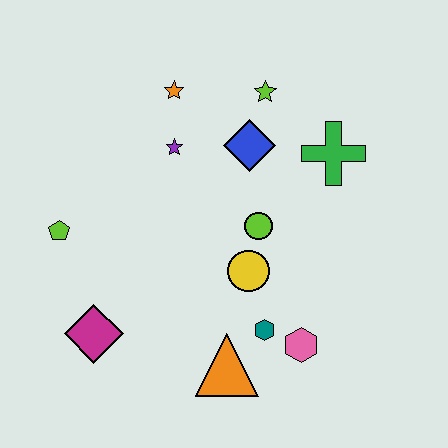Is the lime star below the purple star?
No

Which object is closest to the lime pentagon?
The magenta diamond is closest to the lime pentagon.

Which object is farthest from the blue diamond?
The magenta diamond is farthest from the blue diamond.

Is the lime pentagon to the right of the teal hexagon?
No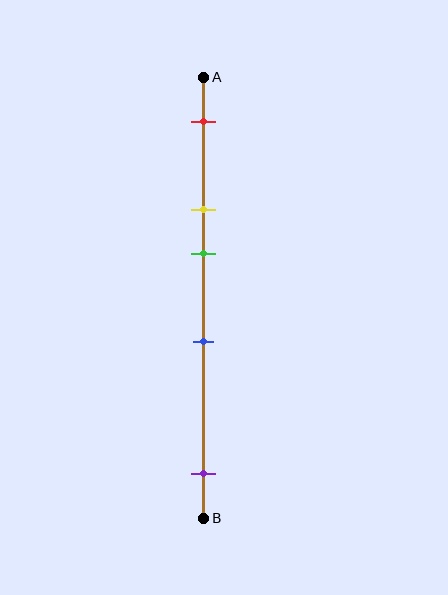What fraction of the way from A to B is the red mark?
The red mark is approximately 10% (0.1) of the way from A to B.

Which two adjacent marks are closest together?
The yellow and green marks are the closest adjacent pair.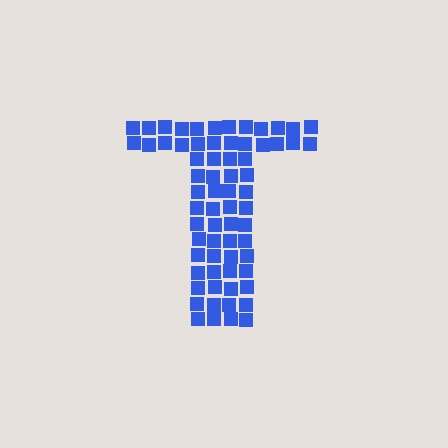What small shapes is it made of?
It is made of small squares.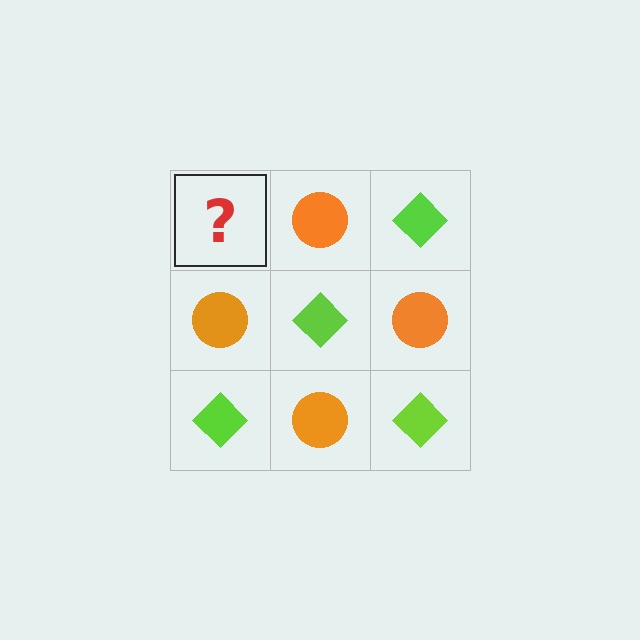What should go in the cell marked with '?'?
The missing cell should contain a lime diamond.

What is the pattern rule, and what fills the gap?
The rule is that it alternates lime diamond and orange circle in a checkerboard pattern. The gap should be filled with a lime diamond.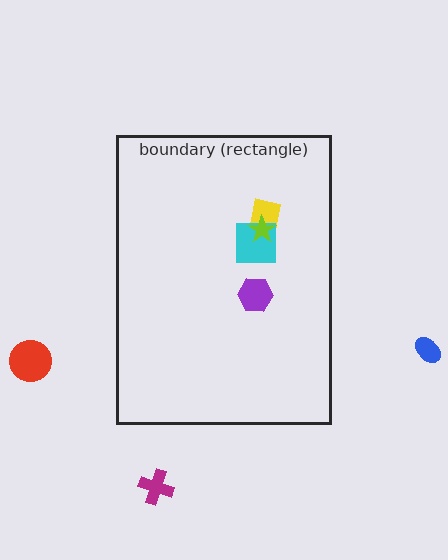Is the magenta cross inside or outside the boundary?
Outside.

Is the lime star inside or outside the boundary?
Inside.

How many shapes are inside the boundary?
4 inside, 3 outside.